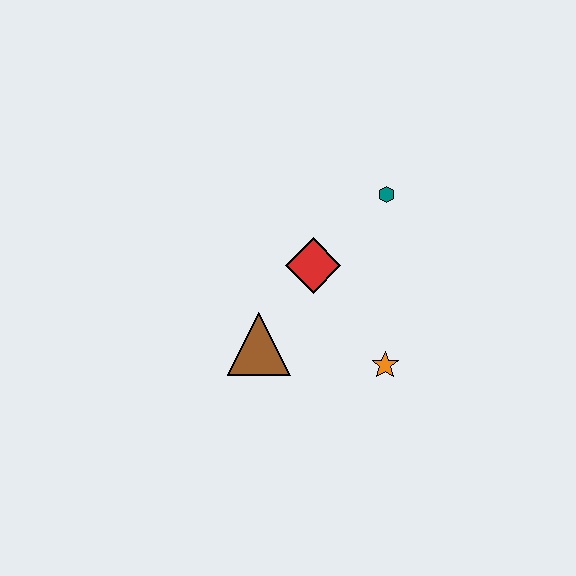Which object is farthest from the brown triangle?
The teal hexagon is farthest from the brown triangle.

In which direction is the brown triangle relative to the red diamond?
The brown triangle is below the red diamond.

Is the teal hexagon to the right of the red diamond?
Yes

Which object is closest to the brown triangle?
The red diamond is closest to the brown triangle.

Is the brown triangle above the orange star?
Yes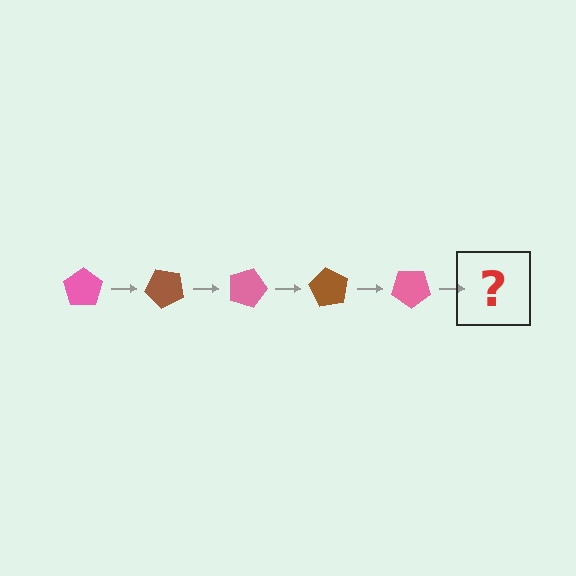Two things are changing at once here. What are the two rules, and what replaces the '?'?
The two rules are that it rotates 45 degrees each step and the color cycles through pink and brown. The '?' should be a brown pentagon, rotated 225 degrees from the start.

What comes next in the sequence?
The next element should be a brown pentagon, rotated 225 degrees from the start.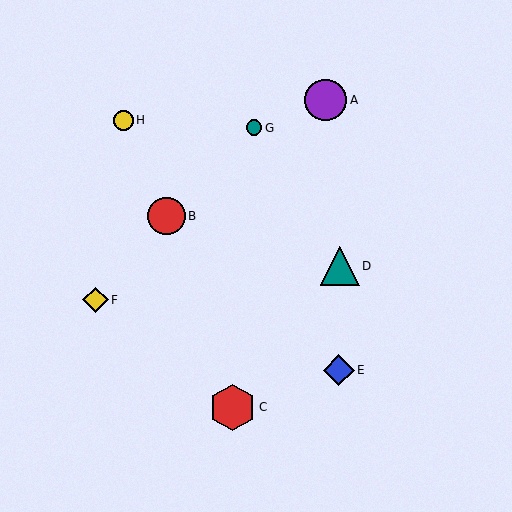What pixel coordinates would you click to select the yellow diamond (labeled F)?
Click at (95, 300) to select the yellow diamond F.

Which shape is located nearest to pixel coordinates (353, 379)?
The blue diamond (labeled E) at (339, 370) is nearest to that location.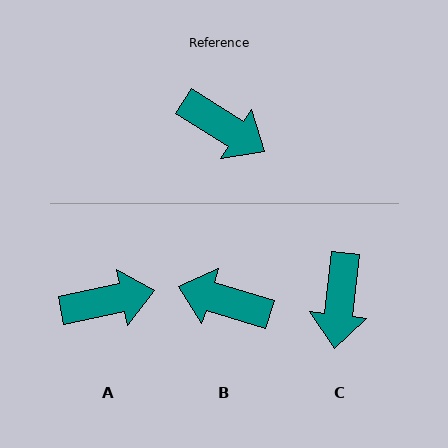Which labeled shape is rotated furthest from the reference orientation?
B, about 165 degrees away.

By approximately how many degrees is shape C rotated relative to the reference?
Approximately 65 degrees clockwise.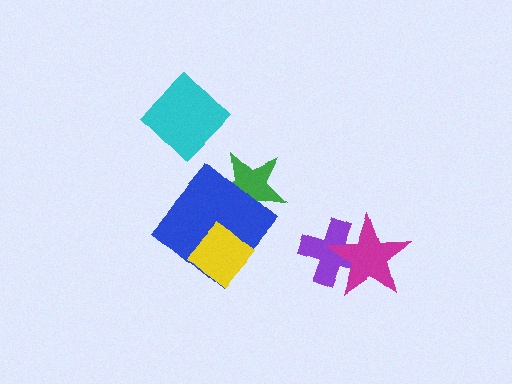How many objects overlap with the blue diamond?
2 objects overlap with the blue diamond.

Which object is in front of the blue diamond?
The yellow diamond is in front of the blue diamond.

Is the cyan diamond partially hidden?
No, no other shape covers it.